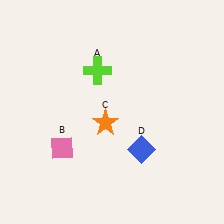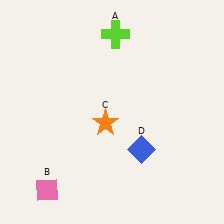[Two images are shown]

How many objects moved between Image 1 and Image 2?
2 objects moved between the two images.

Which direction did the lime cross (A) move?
The lime cross (A) moved up.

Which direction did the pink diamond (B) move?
The pink diamond (B) moved down.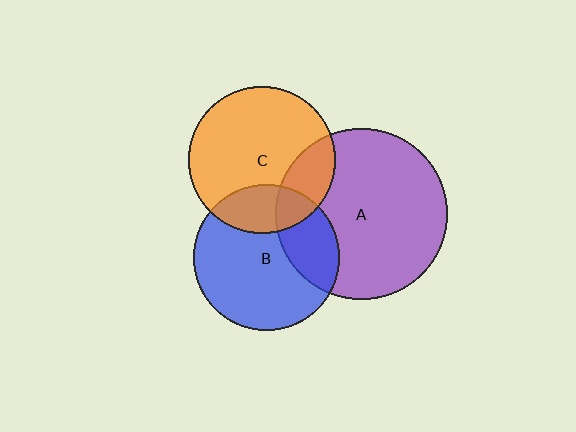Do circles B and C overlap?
Yes.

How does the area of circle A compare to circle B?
Approximately 1.4 times.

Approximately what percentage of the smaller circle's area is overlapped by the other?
Approximately 20%.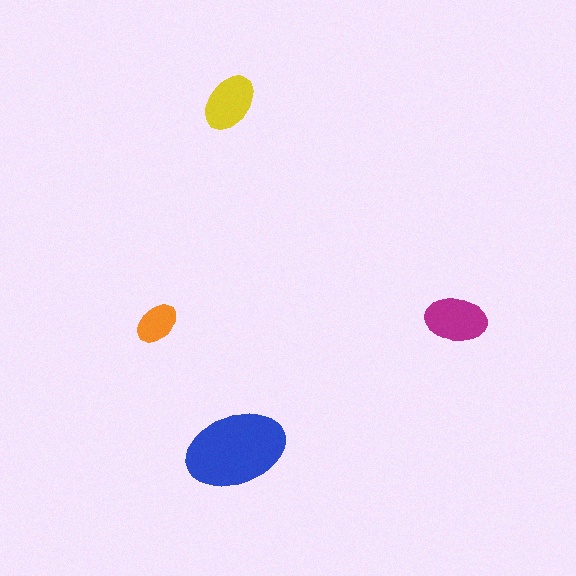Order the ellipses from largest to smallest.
the blue one, the magenta one, the yellow one, the orange one.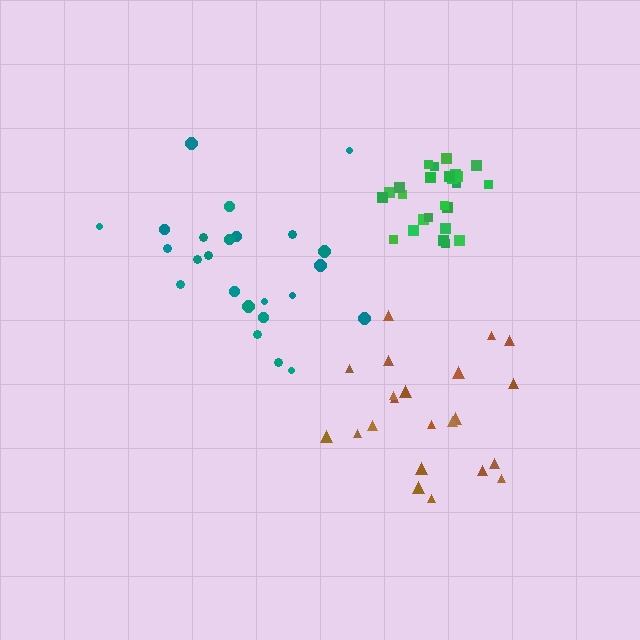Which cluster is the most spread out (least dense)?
Brown.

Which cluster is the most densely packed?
Green.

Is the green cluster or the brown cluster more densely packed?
Green.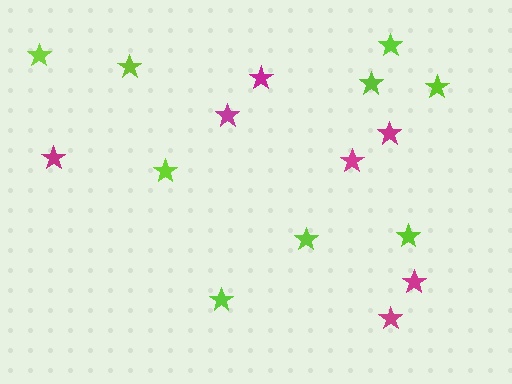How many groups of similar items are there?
There are 2 groups: one group of lime stars (9) and one group of magenta stars (7).